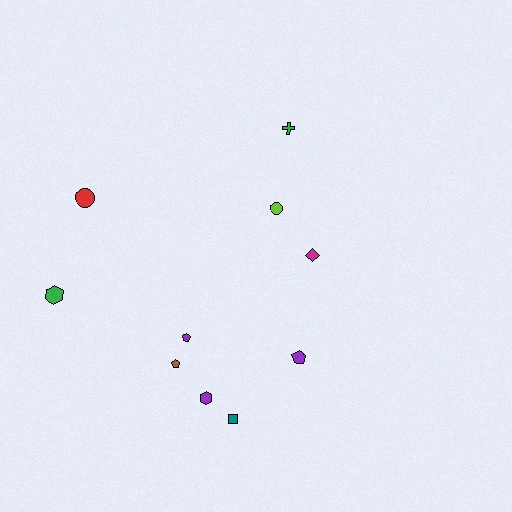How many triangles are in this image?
There are no triangles.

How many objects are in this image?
There are 10 objects.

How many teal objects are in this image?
There is 1 teal object.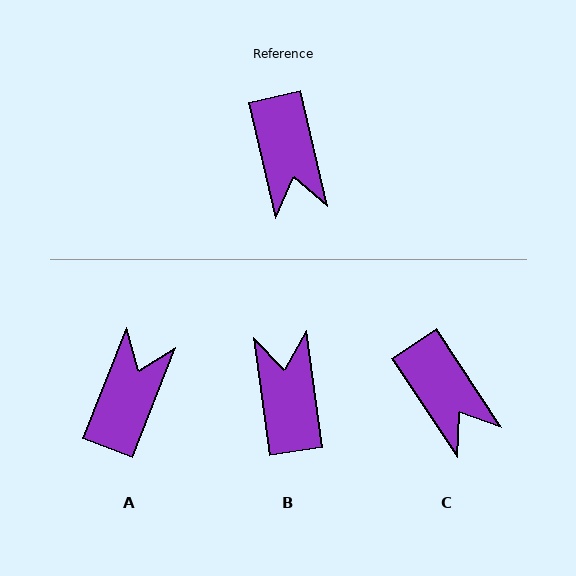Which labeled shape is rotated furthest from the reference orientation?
B, about 175 degrees away.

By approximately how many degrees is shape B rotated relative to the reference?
Approximately 175 degrees counter-clockwise.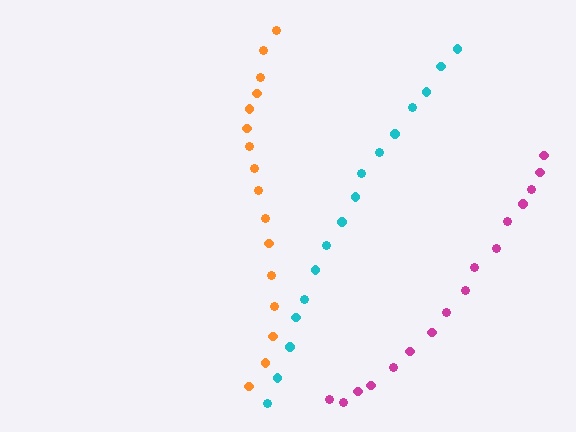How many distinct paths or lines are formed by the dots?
There are 3 distinct paths.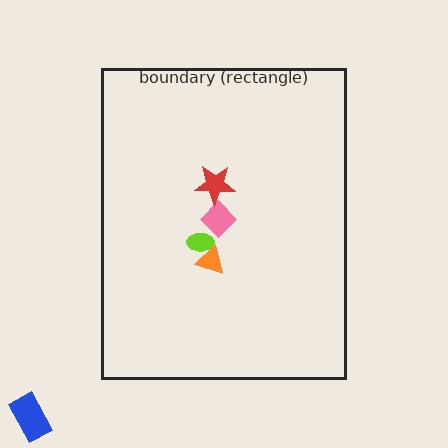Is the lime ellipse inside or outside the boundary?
Inside.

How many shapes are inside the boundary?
4 inside, 1 outside.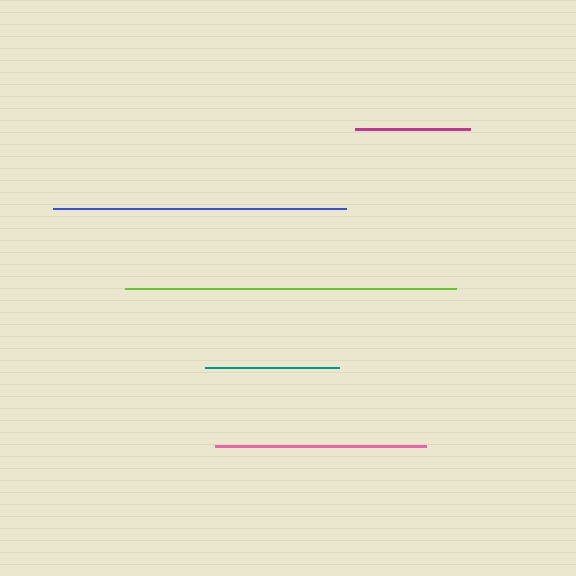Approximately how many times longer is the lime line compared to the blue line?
The lime line is approximately 1.1 times the length of the blue line.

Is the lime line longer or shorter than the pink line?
The lime line is longer than the pink line.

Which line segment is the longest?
The lime line is the longest at approximately 332 pixels.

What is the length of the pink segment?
The pink segment is approximately 211 pixels long.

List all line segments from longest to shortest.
From longest to shortest: lime, blue, pink, teal, magenta.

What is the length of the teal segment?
The teal segment is approximately 134 pixels long.